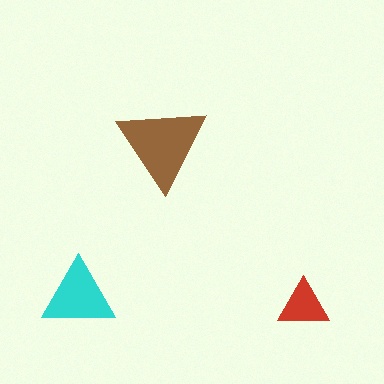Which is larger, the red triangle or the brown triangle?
The brown one.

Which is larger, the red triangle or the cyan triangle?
The cyan one.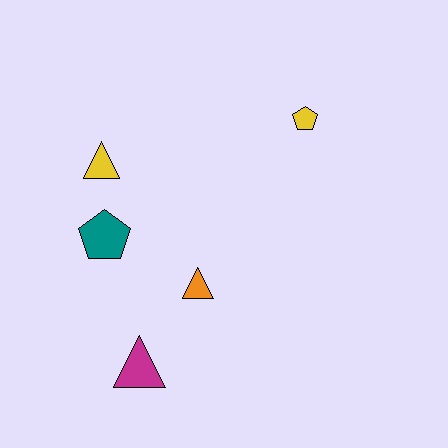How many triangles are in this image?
There are 3 triangles.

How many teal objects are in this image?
There is 1 teal object.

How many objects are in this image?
There are 5 objects.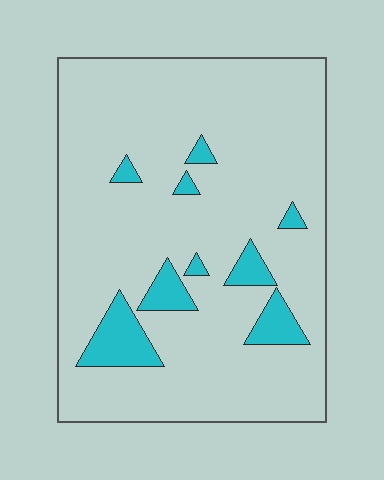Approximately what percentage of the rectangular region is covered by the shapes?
Approximately 10%.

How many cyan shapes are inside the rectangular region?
9.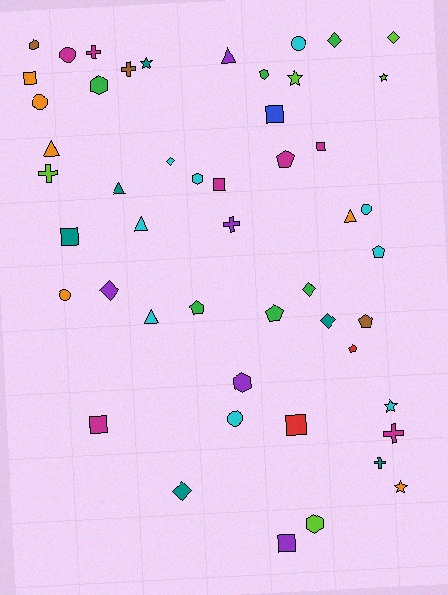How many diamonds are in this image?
There are 7 diamonds.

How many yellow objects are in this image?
There are no yellow objects.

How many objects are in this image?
There are 50 objects.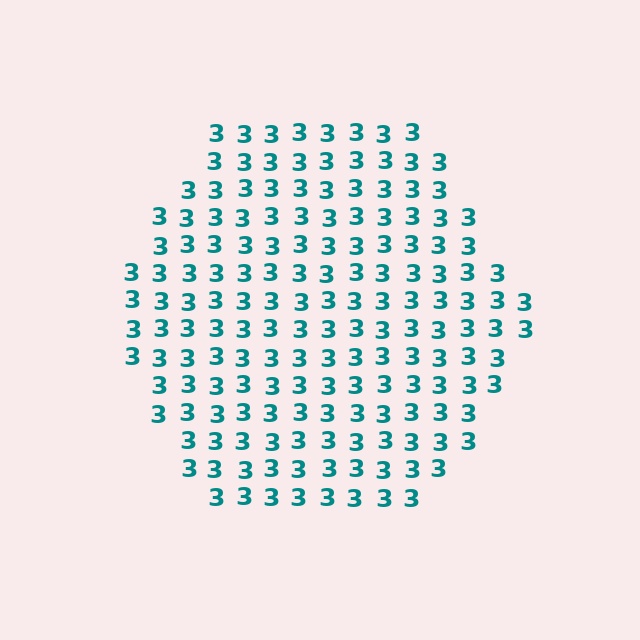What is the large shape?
The large shape is a hexagon.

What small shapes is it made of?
It is made of small digit 3's.